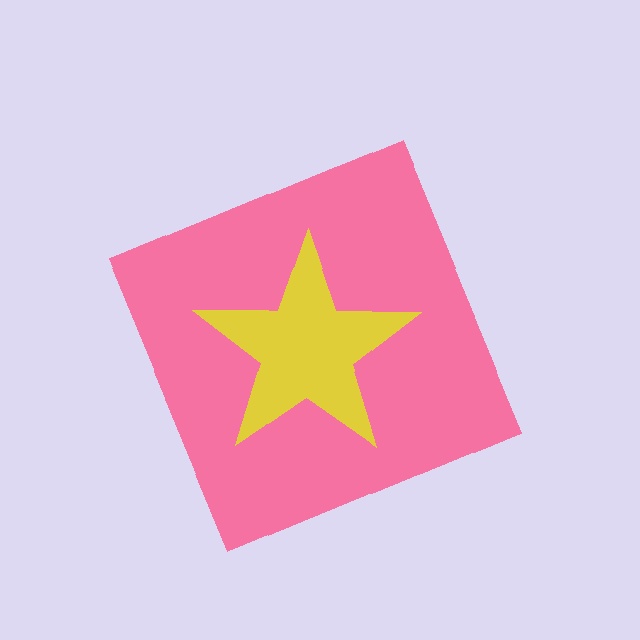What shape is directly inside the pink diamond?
The yellow star.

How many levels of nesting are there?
2.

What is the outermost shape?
The pink diamond.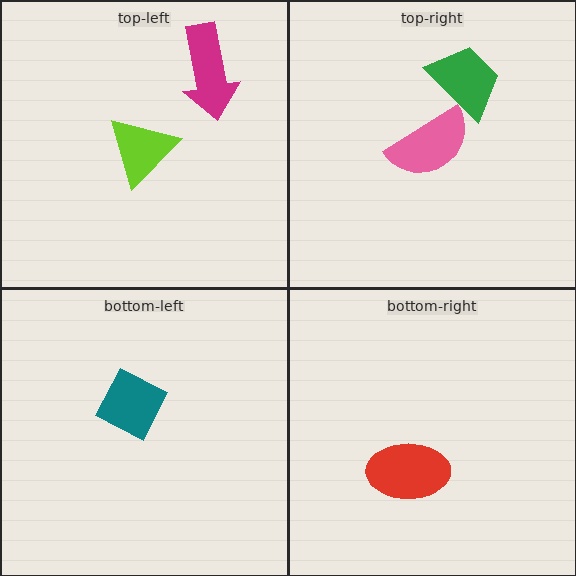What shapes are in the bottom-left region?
The teal diamond.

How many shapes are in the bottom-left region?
1.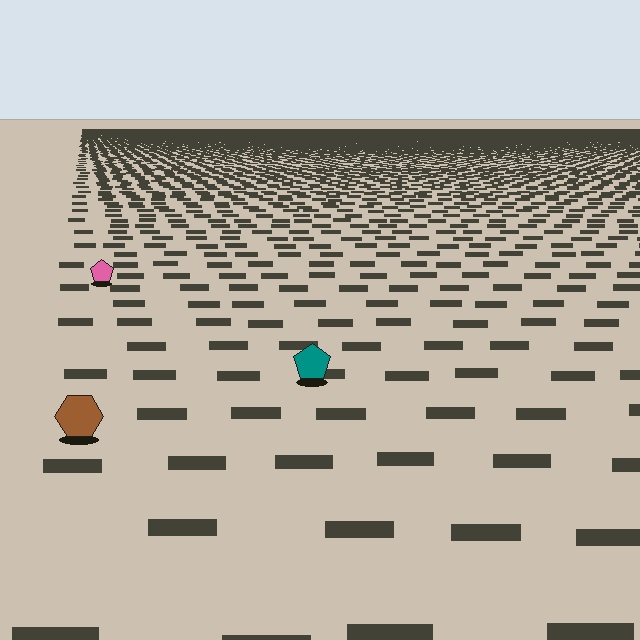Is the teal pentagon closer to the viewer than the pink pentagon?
Yes. The teal pentagon is closer — you can tell from the texture gradient: the ground texture is coarser near it.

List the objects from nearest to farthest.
From nearest to farthest: the brown hexagon, the teal pentagon, the pink pentagon.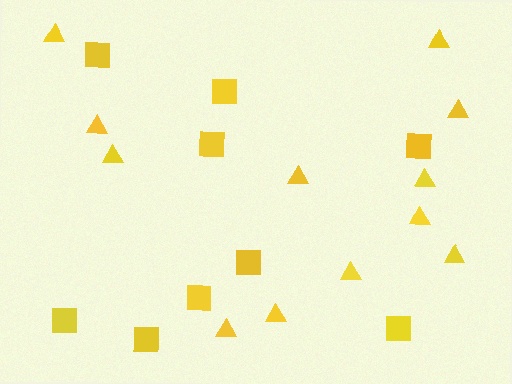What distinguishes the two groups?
There are 2 groups: one group of squares (9) and one group of triangles (12).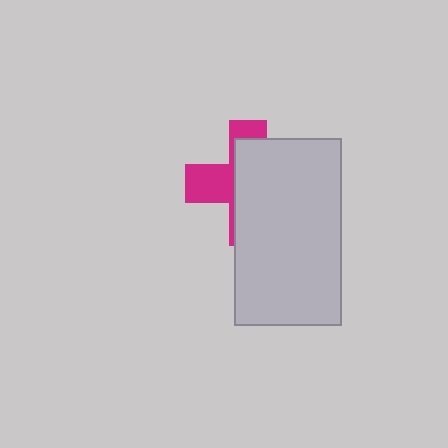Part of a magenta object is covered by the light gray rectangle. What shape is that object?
It is a cross.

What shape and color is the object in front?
The object in front is a light gray rectangle.